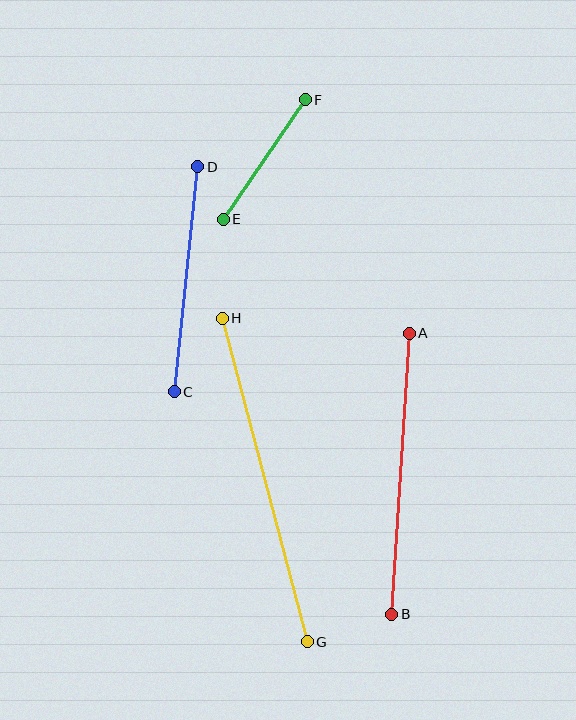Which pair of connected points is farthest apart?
Points G and H are farthest apart.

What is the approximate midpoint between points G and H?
The midpoint is at approximately (265, 480) pixels.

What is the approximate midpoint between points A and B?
The midpoint is at approximately (400, 474) pixels.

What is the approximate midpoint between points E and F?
The midpoint is at approximately (264, 160) pixels.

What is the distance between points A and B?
The distance is approximately 281 pixels.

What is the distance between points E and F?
The distance is approximately 144 pixels.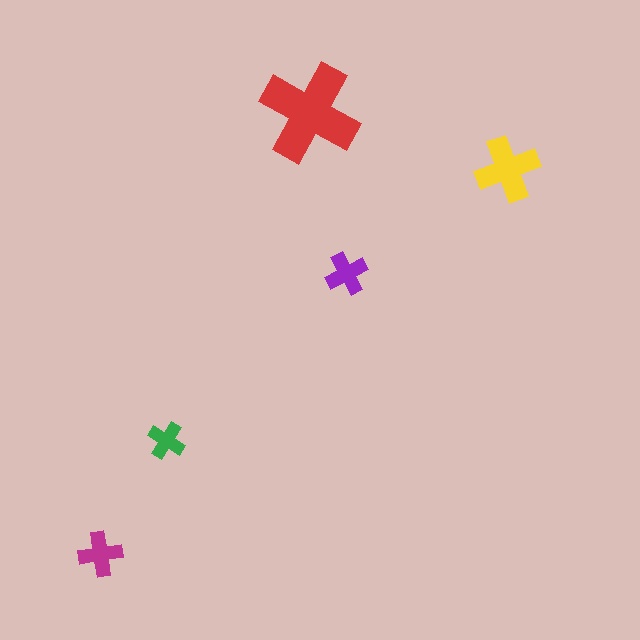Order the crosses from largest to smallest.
the red one, the yellow one, the magenta one, the purple one, the green one.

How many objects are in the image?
There are 5 objects in the image.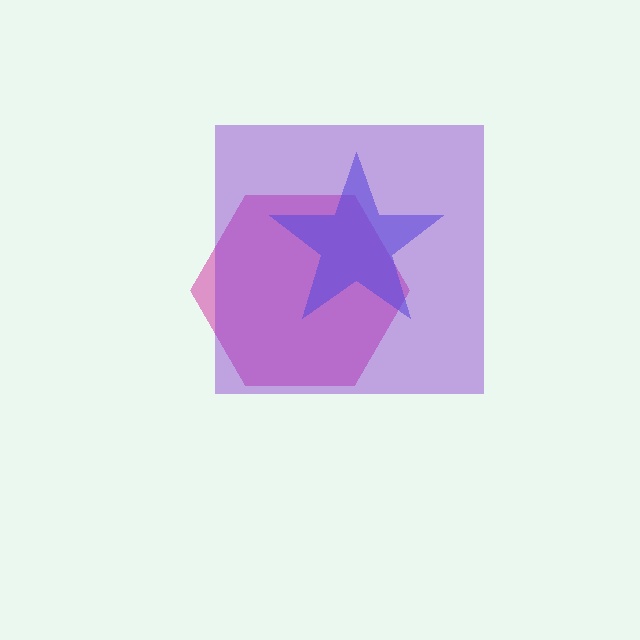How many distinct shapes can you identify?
There are 3 distinct shapes: a magenta hexagon, a blue star, a purple square.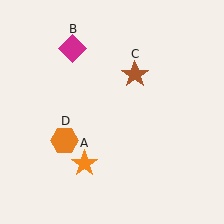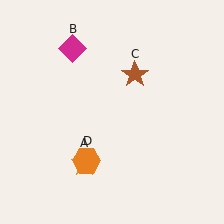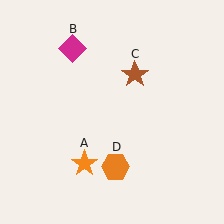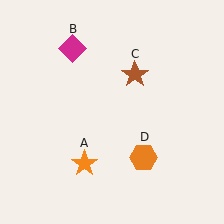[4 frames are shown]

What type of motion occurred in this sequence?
The orange hexagon (object D) rotated counterclockwise around the center of the scene.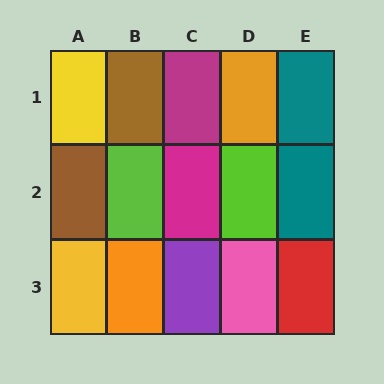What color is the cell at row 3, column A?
Yellow.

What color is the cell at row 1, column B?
Brown.